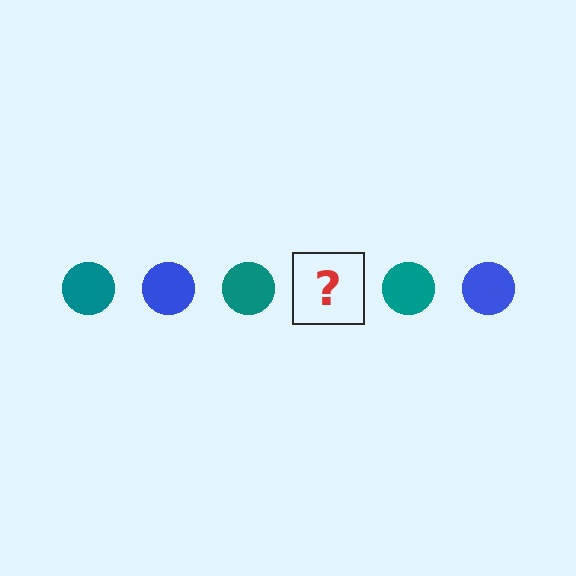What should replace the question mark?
The question mark should be replaced with a blue circle.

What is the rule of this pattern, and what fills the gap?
The rule is that the pattern cycles through teal, blue circles. The gap should be filled with a blue circle.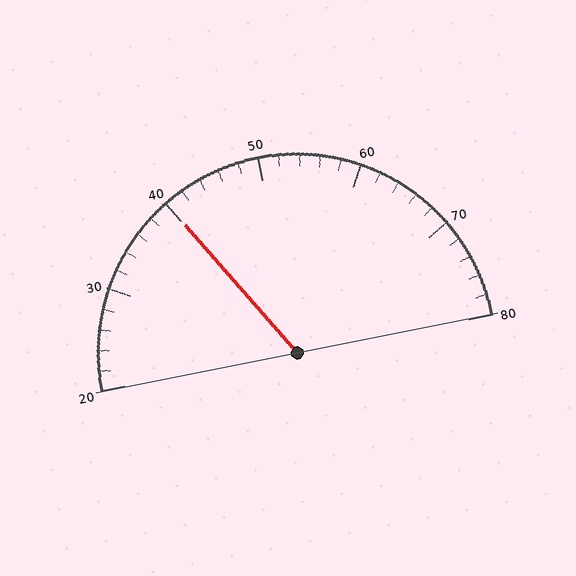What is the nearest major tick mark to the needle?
The nearest major tick mark is 40.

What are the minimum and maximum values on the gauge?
The gauge ranges from 20 to 80.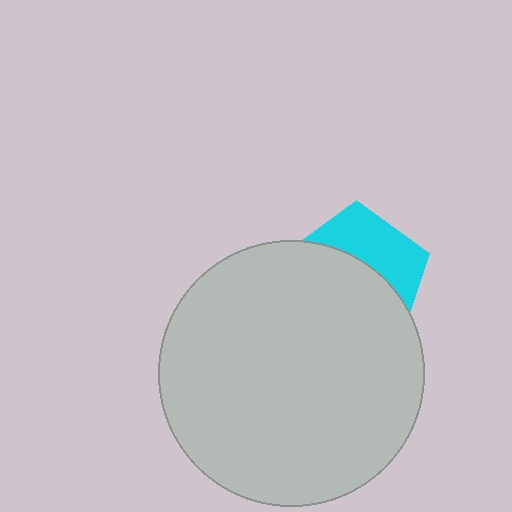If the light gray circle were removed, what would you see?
You would see the complete cyan pentagon.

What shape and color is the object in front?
The object in front is a light gray circle.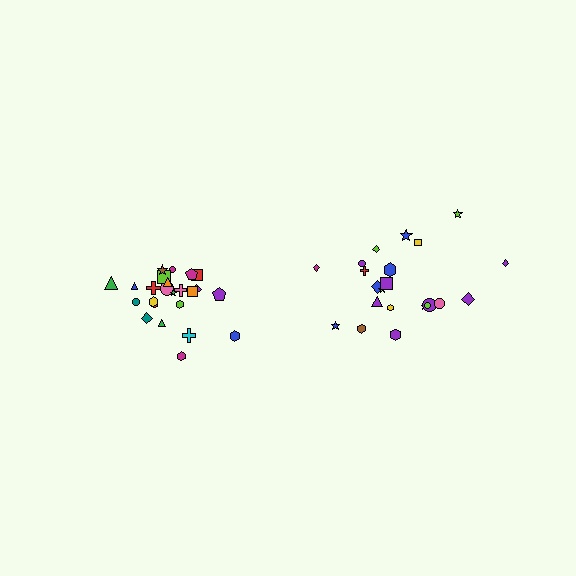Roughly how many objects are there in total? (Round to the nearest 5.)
Roughly 45 objects in total.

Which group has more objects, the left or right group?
The left group.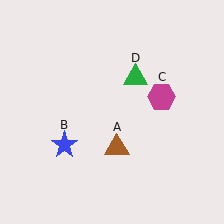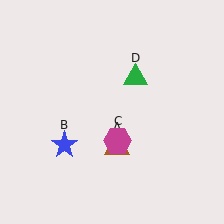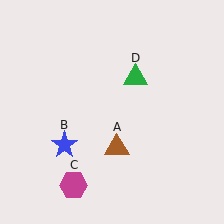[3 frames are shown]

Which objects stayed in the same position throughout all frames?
Brown triangle (object A) and blue star (object B) and green triangle (object D) remained stationary.